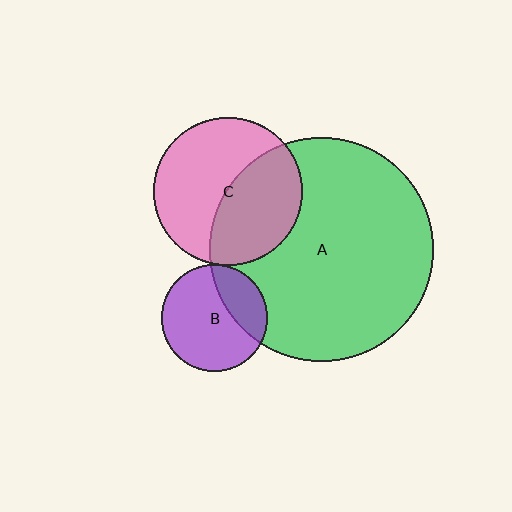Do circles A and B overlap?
Yes.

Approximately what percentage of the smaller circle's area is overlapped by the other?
Approximately 30%.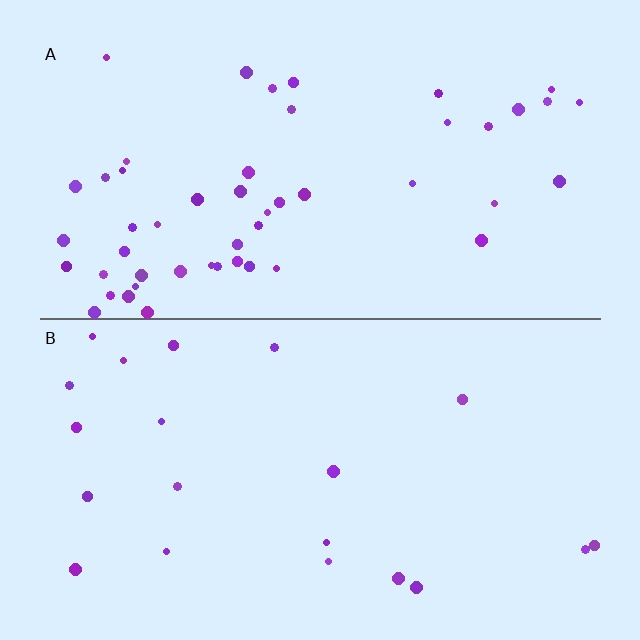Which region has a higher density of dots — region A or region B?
A (the top).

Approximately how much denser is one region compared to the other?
Approximately 2.4× — region A over region B.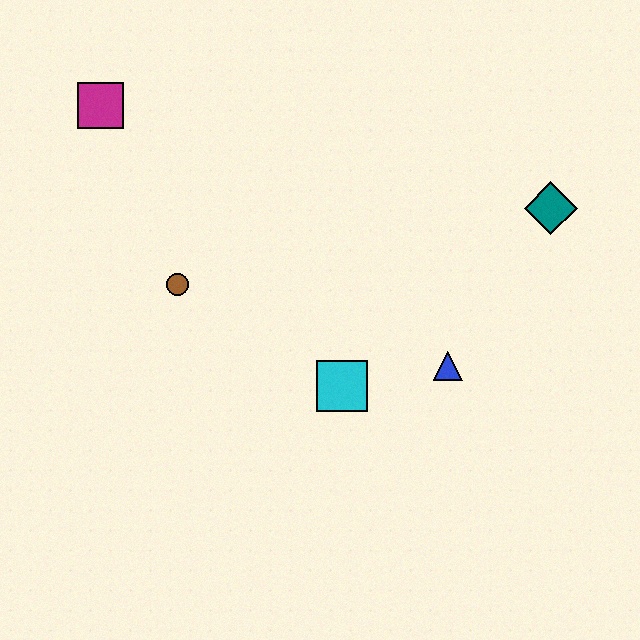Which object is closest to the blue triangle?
The cyan square is closest to the blue triangle.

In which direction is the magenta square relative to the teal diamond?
The magenta square is to the left of the teal diamond.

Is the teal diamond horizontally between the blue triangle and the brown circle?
No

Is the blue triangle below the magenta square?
Yes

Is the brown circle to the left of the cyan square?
Yes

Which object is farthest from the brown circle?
The teal diamond is farthest from the brown circle.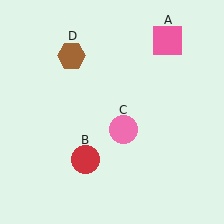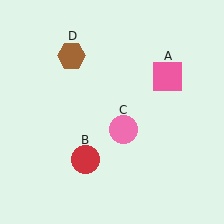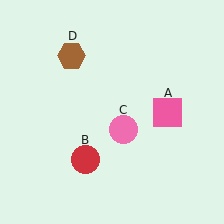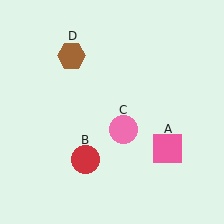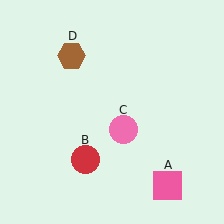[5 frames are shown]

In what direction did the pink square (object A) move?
The pink square (object A) moved down.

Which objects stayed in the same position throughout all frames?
Red circle (object B) and pink circle (object C) and brown hexagon (object D) remained stationary.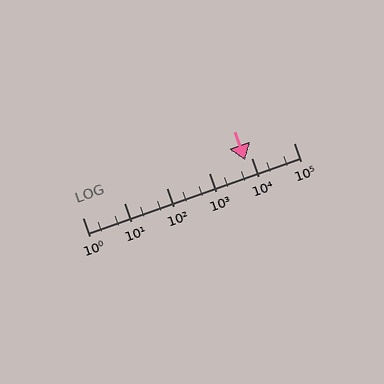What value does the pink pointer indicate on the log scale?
The pointer indicates approximately 7000.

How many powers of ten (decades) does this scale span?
The scale spans 5 decades, from 1 to 100000.